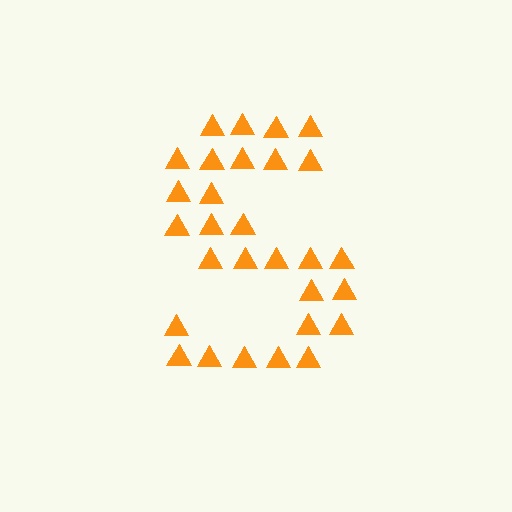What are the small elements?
The small elements are triangles.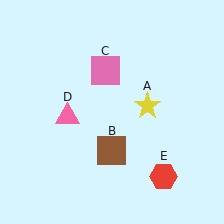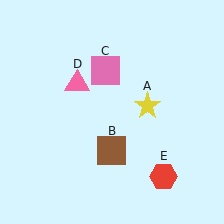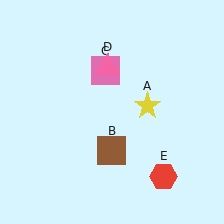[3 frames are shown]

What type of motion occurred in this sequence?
The pink triangle (object D) rotated clockwise around the center of the scene.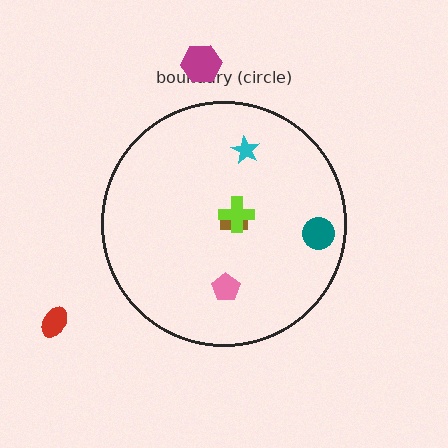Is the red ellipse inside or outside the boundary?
Outside.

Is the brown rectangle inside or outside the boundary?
Inside.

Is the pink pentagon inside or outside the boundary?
Inside.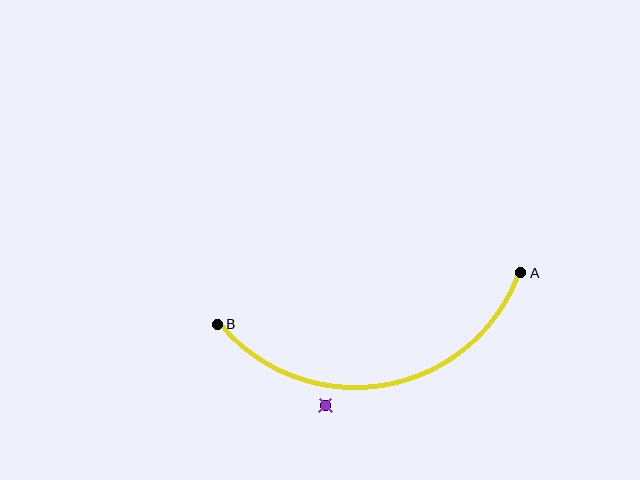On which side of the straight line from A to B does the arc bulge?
The arc bulges below the straight line connecting A and B.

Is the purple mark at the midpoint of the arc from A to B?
No — the purple mark does not lie on the arc at all. It sits slightly outside the curve.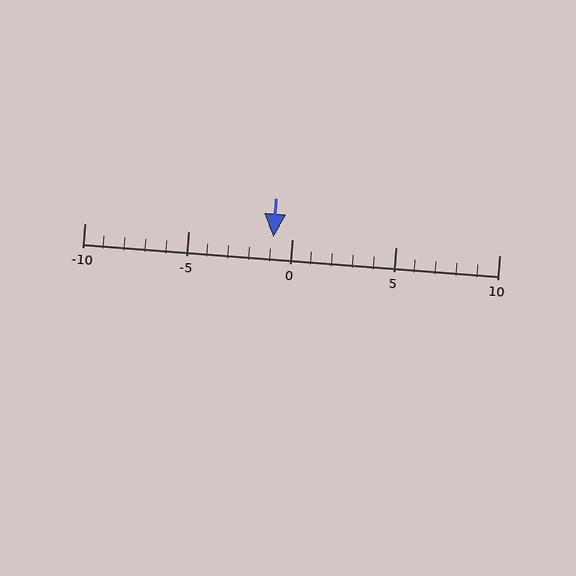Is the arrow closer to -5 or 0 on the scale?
The arrow is closer to 0.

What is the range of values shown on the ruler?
The ruler shows values from -10 to 10.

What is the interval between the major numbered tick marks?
The major tick marks are spaced 5 units apart.